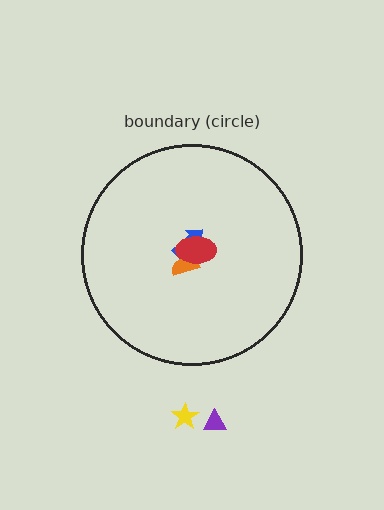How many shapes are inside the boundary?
3 inside, 2 outside.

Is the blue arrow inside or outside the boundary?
Inside.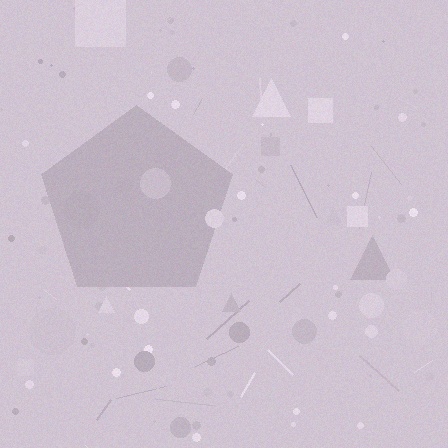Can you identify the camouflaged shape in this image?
The camouflaged shape is a pentagon.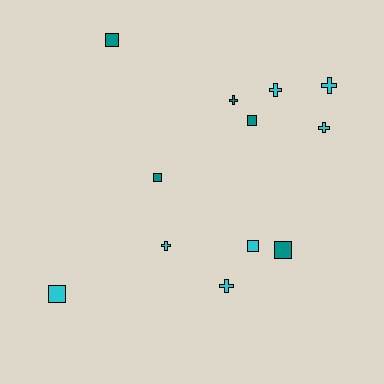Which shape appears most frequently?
Cross, with 6 objects.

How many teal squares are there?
There are 4 teal squares.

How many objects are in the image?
There are 12 objects.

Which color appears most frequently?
Cyan, with 7 objects.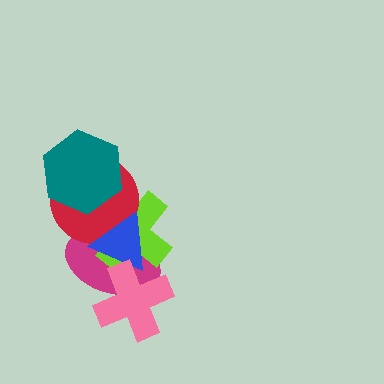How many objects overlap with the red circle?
4 objects overlap with the red circle.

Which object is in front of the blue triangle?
The pink cross is in front of the blue triangle.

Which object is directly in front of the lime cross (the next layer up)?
The red circle is directly in front of the lime cross.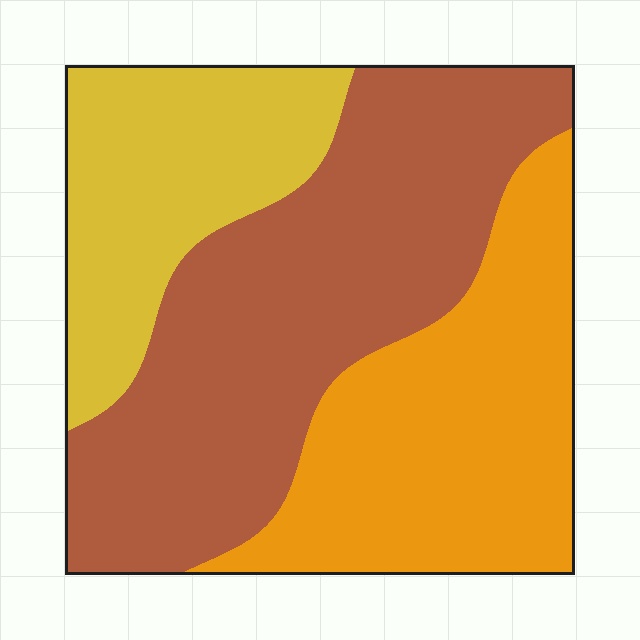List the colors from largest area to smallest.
From largest to smallest: brown, orange, yellow.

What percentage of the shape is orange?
Orange takes up about one third (1/3) of the shape.